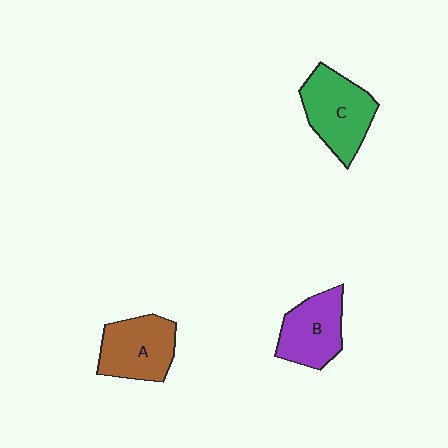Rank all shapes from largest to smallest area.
From largest to smallest: C (green), A (brown), B (purple).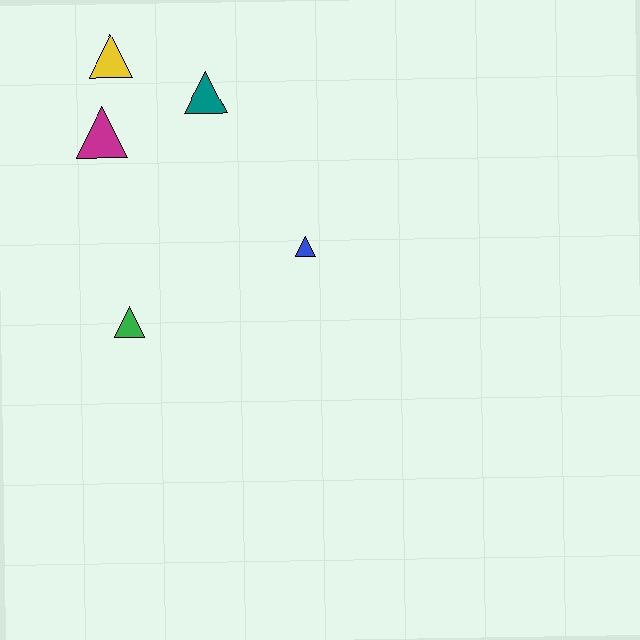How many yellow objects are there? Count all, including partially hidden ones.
There is 1 yellow object.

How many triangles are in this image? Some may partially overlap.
There are 5 triangles.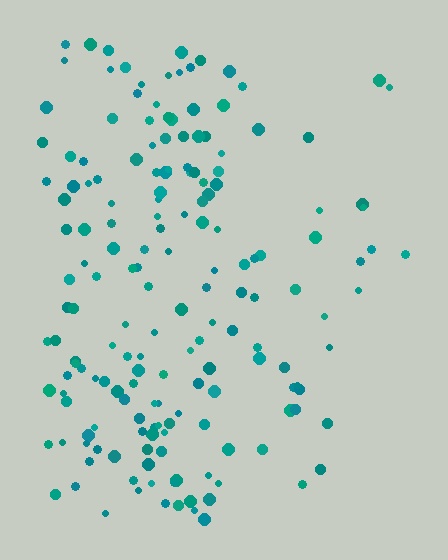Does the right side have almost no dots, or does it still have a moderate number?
Still a moderate number, just noticeably fewer than the left.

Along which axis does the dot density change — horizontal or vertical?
Horizontal.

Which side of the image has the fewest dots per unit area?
The right.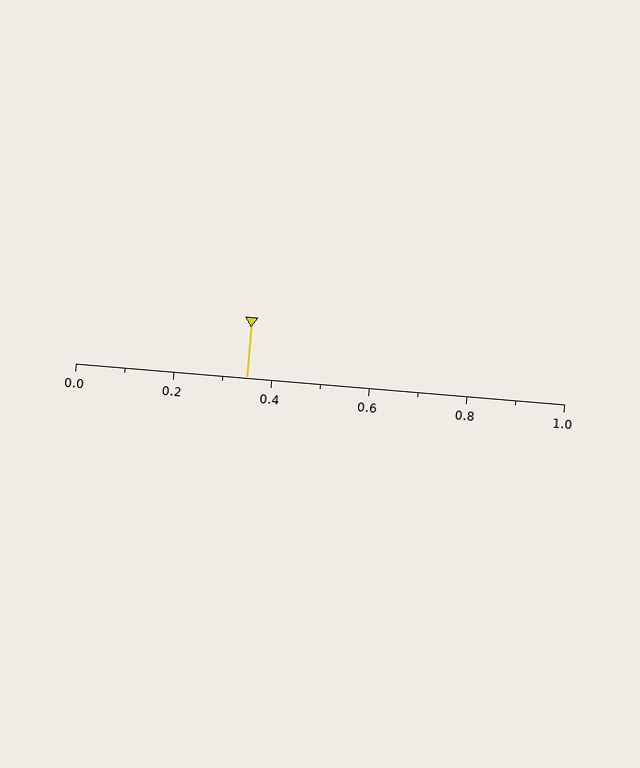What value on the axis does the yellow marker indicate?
The marker indicates approximately 0.35.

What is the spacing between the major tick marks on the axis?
The major ticks are spaced 0.2 apart.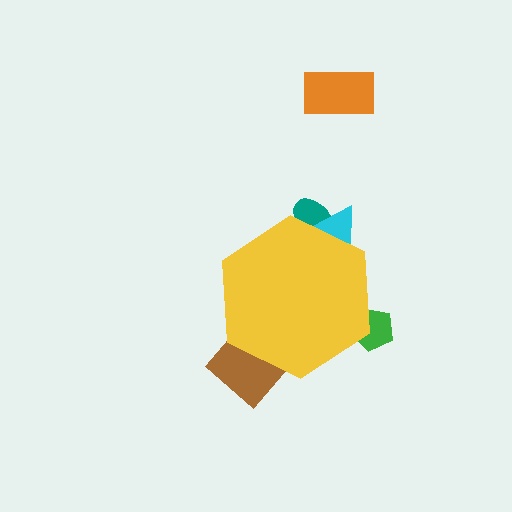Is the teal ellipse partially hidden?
Yes, the teal ellipse is partially hidden behind the yellow hexagon.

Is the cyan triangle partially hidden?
Yes, the cyan triangle is partially hidden behind the yellow hexagon.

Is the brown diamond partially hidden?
Yes, the brown diamond is partially hidden behind the yellow hexagon.